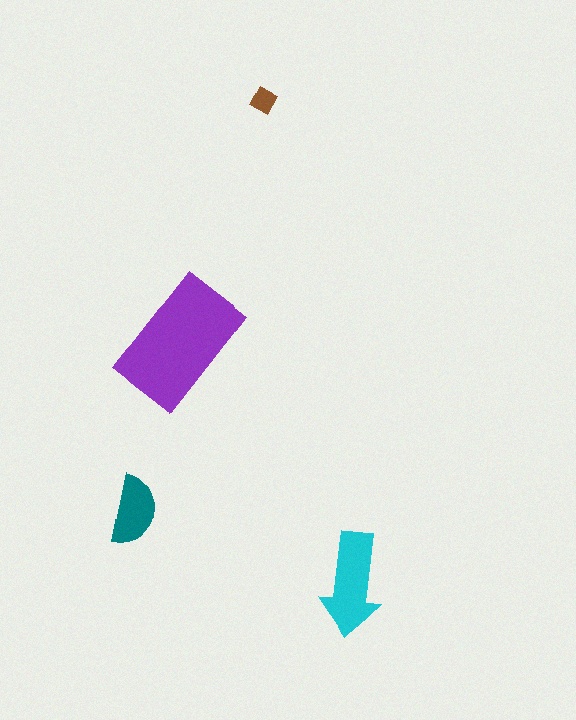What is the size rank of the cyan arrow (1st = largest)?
2nd.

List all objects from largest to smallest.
The purple rectangle, the cyan arrow, the teal semicircle, the brown diamond.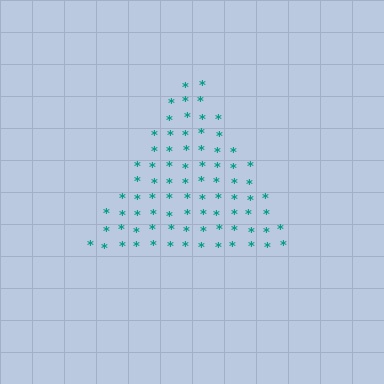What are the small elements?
The small elements are asterisks.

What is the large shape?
The large shape is a triangle.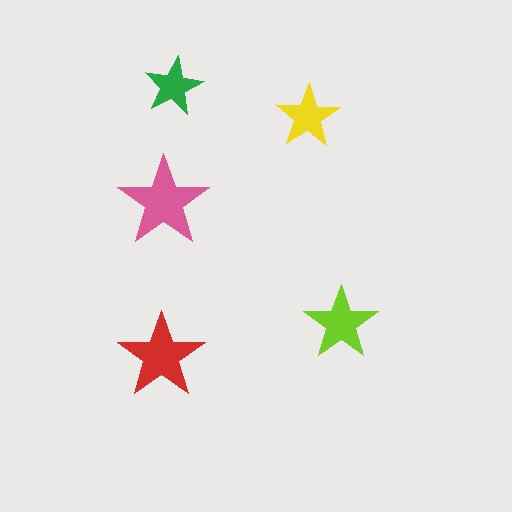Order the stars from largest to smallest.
the pink one, the red one, the lime one, the yellow one, the green one.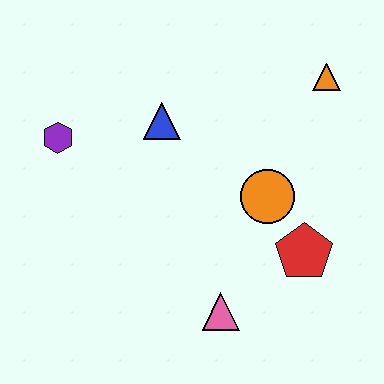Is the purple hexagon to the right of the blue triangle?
No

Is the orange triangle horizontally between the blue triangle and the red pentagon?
No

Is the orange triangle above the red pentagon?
Yes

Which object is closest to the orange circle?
The red pentagon is closest to the orange circle.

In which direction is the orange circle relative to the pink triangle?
The orange circle is above the pink triangle.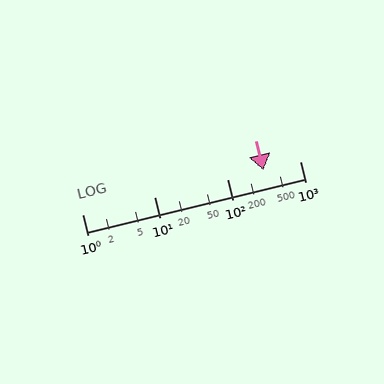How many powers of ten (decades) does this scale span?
The scale spans 3 decades, from 1 to 1000.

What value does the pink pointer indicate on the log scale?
The pointer indicates approximately 310.